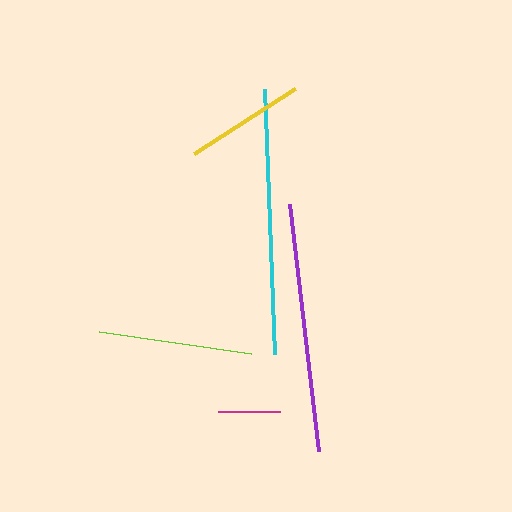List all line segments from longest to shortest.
From longest to shortest: cyan, purple, lime, yellow, magenta.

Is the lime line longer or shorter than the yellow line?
The lime line is longer than the yellow line.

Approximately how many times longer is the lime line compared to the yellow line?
The lime line is approximately 1.3 times the length of the yellow line.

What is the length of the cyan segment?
The cyan segment is approximately 266 pixels long.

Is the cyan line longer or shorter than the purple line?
The cyan line is longer than the purple line.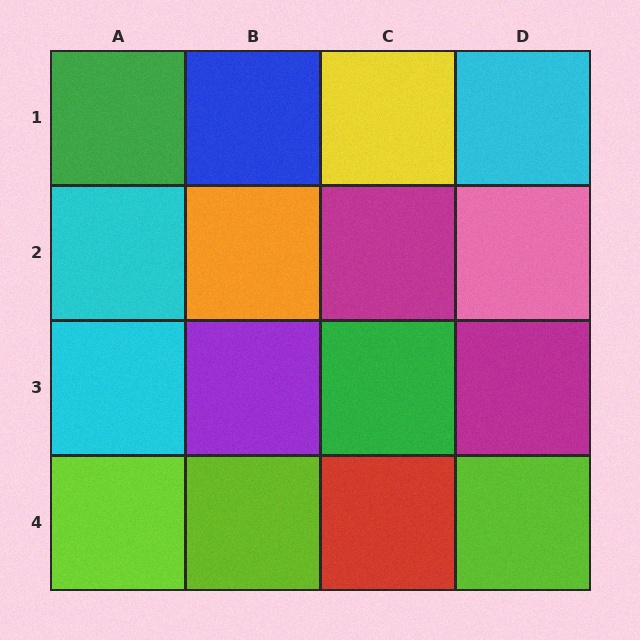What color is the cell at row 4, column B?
Lime.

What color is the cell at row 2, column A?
Cyan.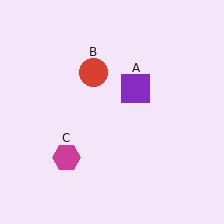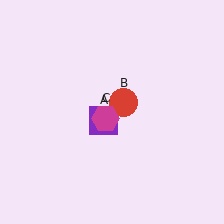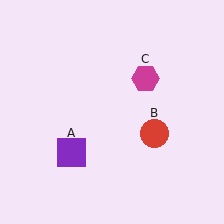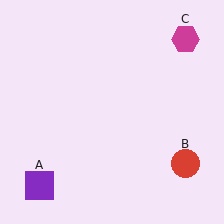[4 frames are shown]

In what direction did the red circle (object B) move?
The red circle (object B) moved down and to the right.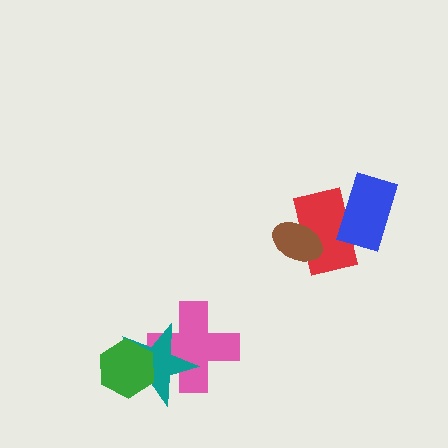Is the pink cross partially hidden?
Yes, it is partially covered by another shape.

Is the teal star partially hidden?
Yes, it is partially covered by another shape.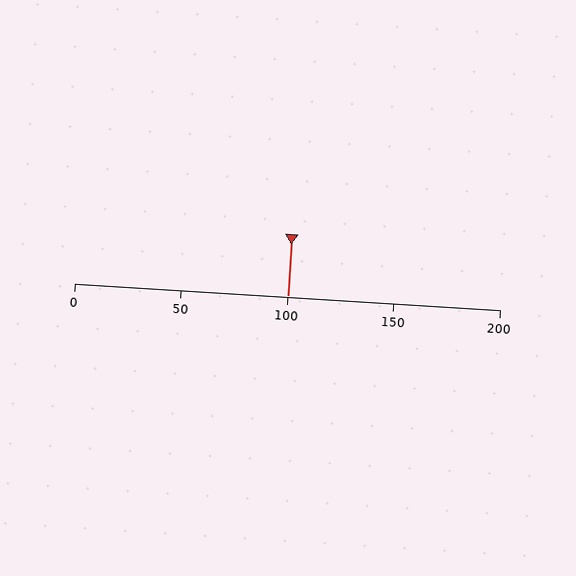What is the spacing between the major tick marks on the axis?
The major ticks are spaced 50 apart.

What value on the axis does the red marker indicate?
The marker indicates approximately 100.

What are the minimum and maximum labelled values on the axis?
The axis runs from 0 to 200.